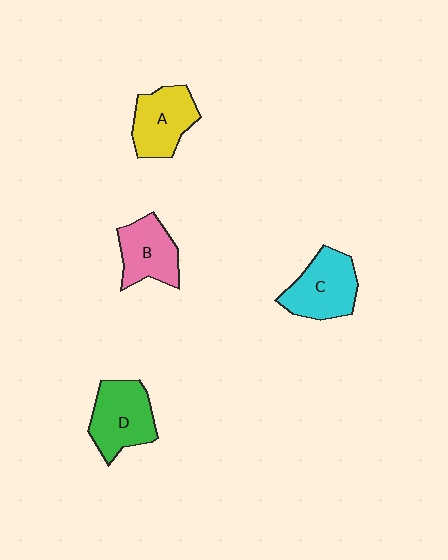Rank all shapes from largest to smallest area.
From largest to smallest: D (green), C (cyan), A (yellow), B (pink).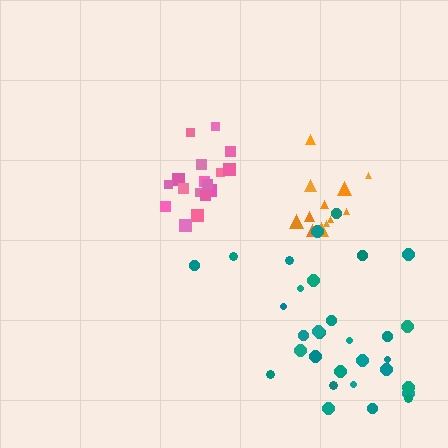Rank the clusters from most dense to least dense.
pink, orange, teal.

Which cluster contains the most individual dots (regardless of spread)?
Teal (31).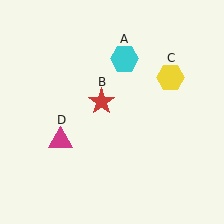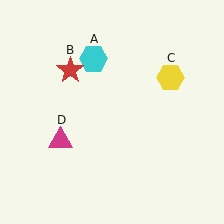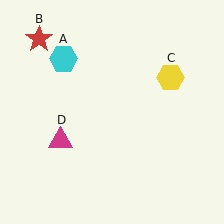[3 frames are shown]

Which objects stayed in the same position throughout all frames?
Yellow hexagon (object C) and magenta triangle (object D) remained stationary.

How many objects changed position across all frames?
2 objects changed position: cyan hexagon (object A), red star (object B).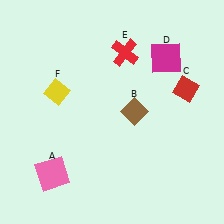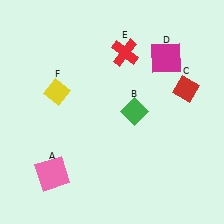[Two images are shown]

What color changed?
The diamond (B) changed from brown in Image 1 to green in Image 2.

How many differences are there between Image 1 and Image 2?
There is 1 difference between the two images.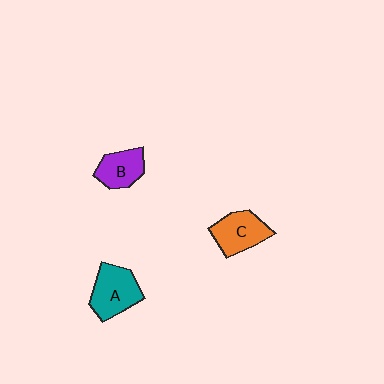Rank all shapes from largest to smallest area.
From largest to smallest: A (teal), C (orange), B (purple).